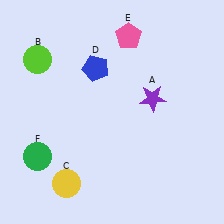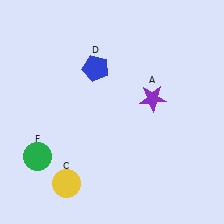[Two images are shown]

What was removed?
The lime circle (B), the pink pentagon (E) were removed in Image 2.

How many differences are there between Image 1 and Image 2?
There are 2 differences between the two images.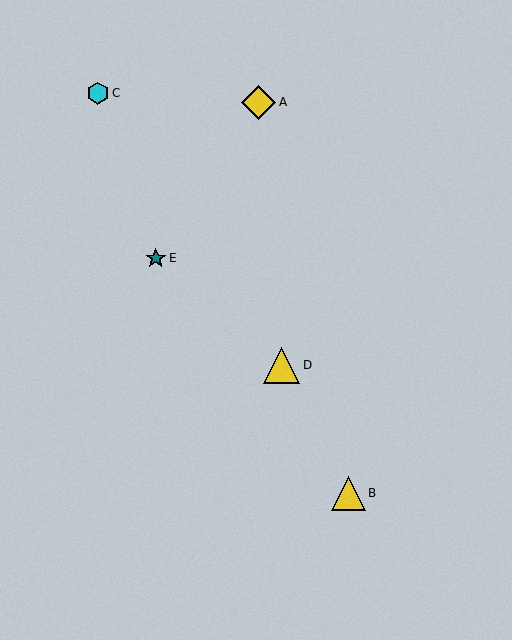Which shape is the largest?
The yellow triangle (labeled D) is the largest.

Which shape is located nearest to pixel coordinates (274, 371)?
The yellow triangle (labeled D) at (282, 365) is nearest to that location.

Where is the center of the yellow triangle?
The center of the yellow triangle is at (282, 365).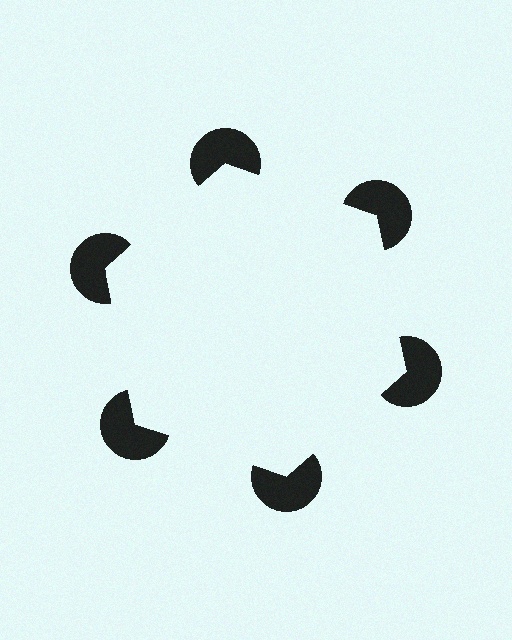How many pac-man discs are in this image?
There are 6 — one at each vertex of the illusory hexagon.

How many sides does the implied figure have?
6 sides.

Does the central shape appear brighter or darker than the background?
It typically appears slightly brighter than the background, even though no actual brightness change is drawn.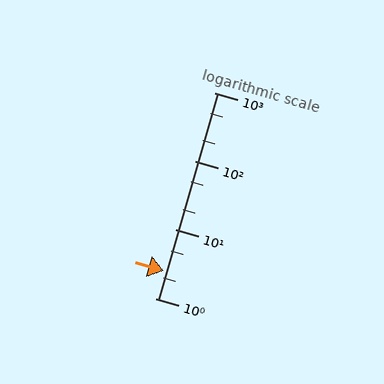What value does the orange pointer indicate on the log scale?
The pointer indicates approximately 2.5.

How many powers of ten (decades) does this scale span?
The scale spans 3 decades, from 1 to 1000.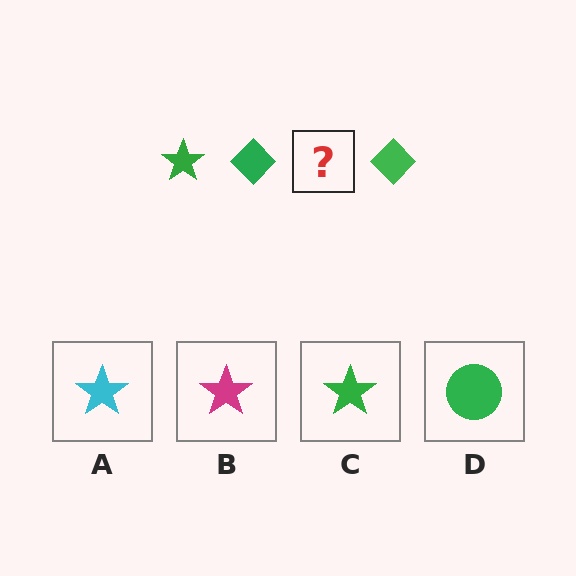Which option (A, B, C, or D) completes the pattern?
C.